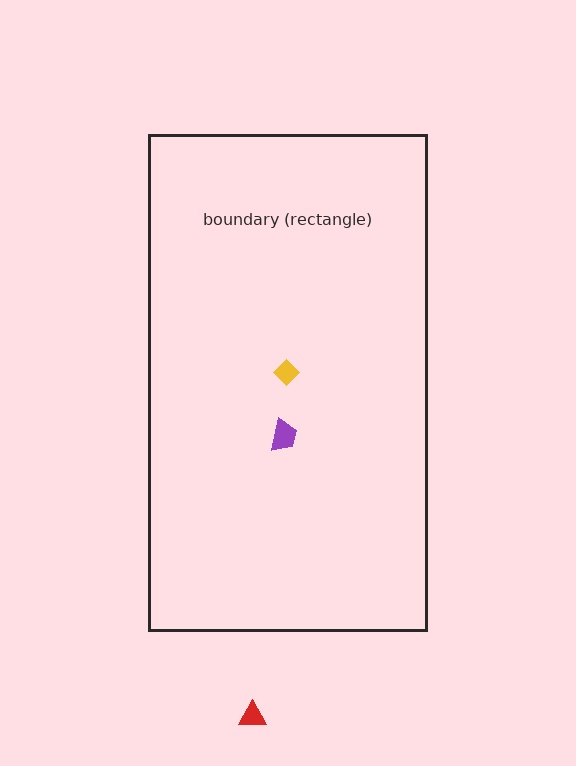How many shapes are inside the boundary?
2 inside, 1 outside.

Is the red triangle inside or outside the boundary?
Outside.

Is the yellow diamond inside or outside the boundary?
Inside.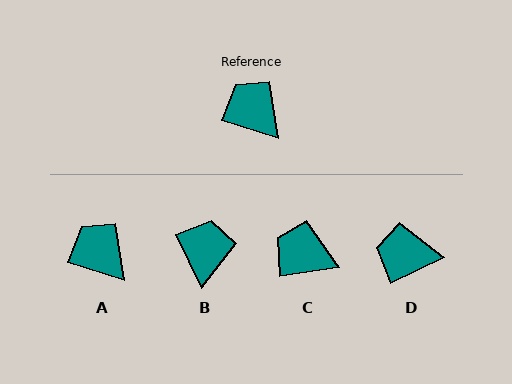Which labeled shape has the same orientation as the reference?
A.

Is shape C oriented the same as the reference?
No, it is off by about 25 degrees.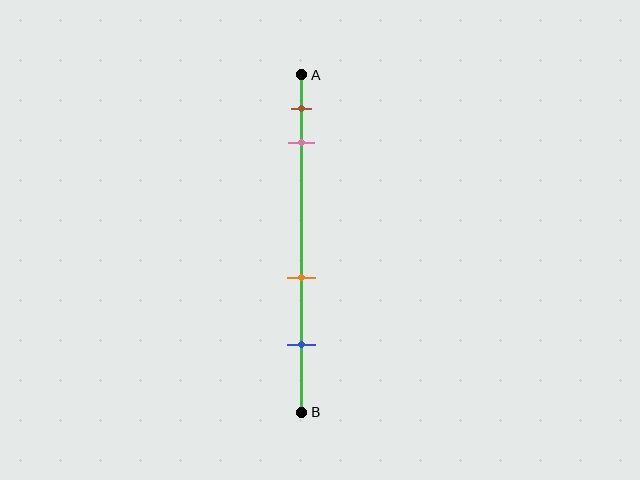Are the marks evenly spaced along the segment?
No, the marks are not evenly spaced.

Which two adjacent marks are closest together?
The brown and pink marks are the closest adjacent pair.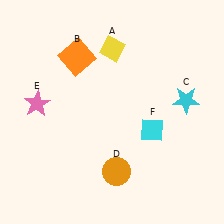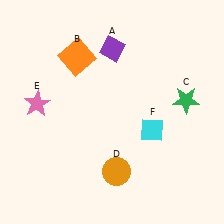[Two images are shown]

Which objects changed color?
A changed from yellow to purple. C changed from cyan to green.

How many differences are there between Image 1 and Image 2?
There are 2 differences between the two images.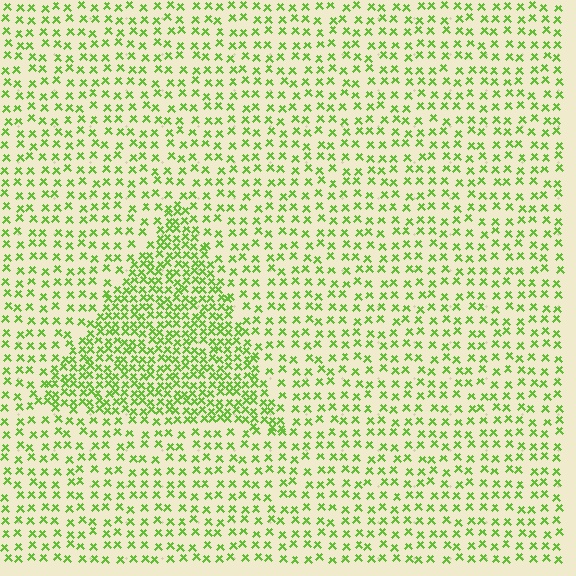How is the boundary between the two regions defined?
The boundary is defined by a change in element density (approximately 2.1x ratio). All elements are the same color, size, and shape.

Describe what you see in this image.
The image contains small lime elements arranged at two different densities. A triangle-shaped region is visible where the elements are more densely packed than the surrounding area.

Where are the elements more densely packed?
The elements are more densely packed inside the triangle boundary.